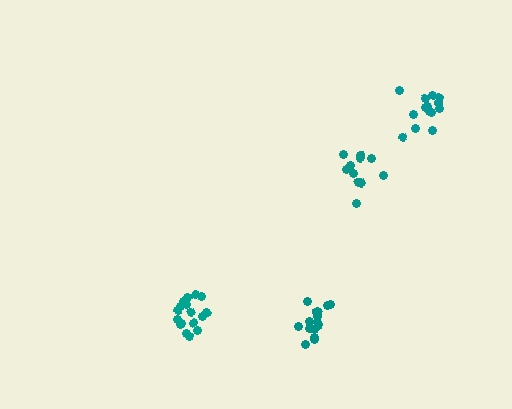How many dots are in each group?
Group 1: 15 dots, Group 2: 14 dots, Group 3: 12 dots, Group 4: 17 dots (58 total).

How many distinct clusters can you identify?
There are 4 distinct clusters.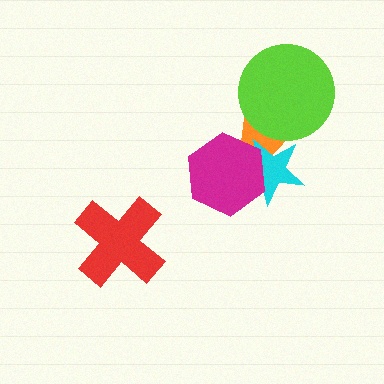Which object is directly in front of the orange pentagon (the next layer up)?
The lime circle is directly in front of the orange pentagon.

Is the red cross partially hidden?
No, no other shape covers it.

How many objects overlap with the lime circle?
1 object overlaps with the lime circle.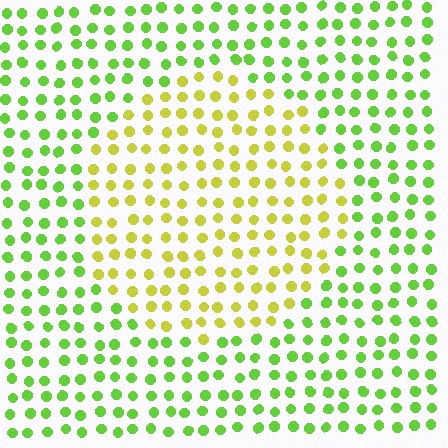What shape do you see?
I see a circle.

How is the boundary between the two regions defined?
The boundary is defined purely by a slight shift in hue (about 40 degrees). Spacing, size, and orientation are identical on both sides.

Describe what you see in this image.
The image is filled with small lime elements in a uniform arrangement. A circle-shaped region is visible where the elements are tinted to a slightly different hue, forming a subtle color boundary.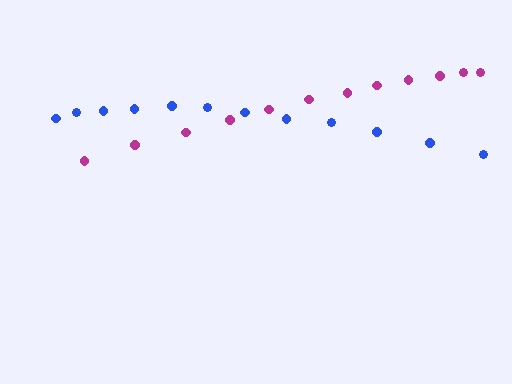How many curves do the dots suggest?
There are 2 distinct paths.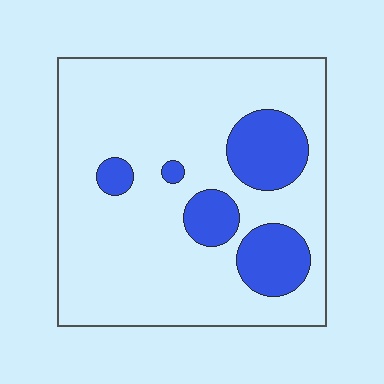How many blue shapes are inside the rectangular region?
5.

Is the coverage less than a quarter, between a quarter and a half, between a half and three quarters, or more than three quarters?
Less than a quarter.